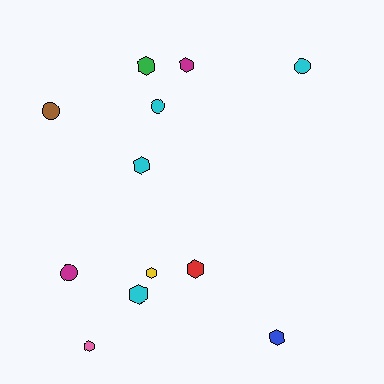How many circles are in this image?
There are 4 circles.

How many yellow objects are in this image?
There is 1 yellow object.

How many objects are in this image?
There are 12 objects.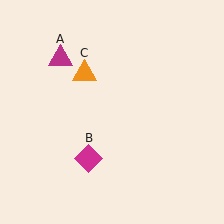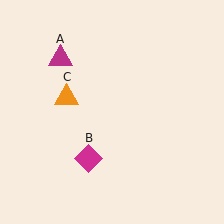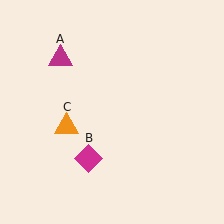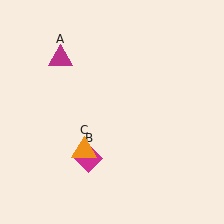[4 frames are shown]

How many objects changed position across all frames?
1 object changed position: orange triangle (object C).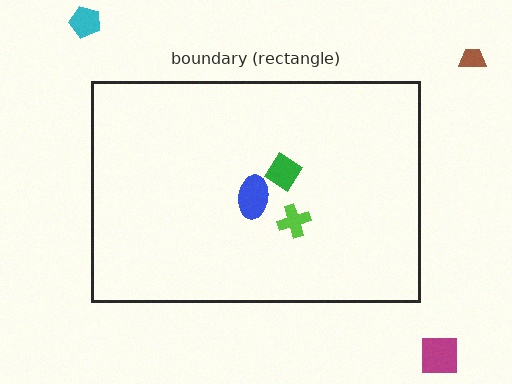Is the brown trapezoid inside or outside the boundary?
Outside.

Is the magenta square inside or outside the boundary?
Outside.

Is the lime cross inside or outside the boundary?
Inside.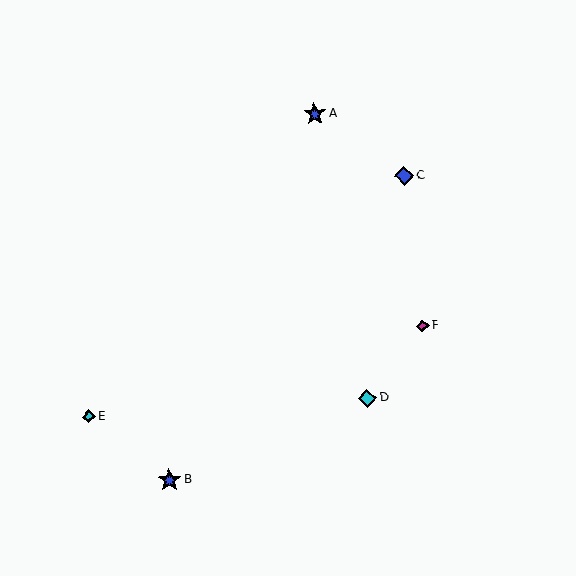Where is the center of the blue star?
The center of the blue star is at (169, 480).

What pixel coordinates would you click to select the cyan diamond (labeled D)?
Click at (367, 398) to select the cyan diamond D.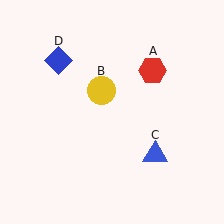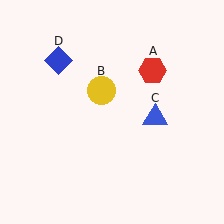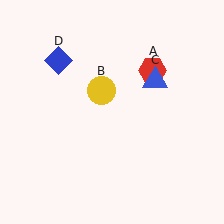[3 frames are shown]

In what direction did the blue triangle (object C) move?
The blue triangle (object C) moved up.